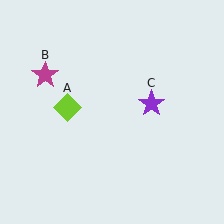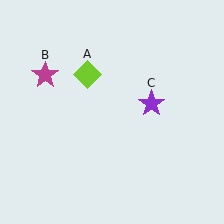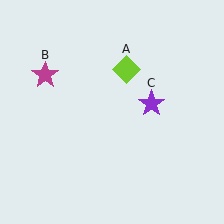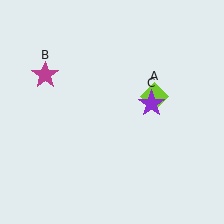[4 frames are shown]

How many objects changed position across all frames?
1 object changed position: lime diamond (object A).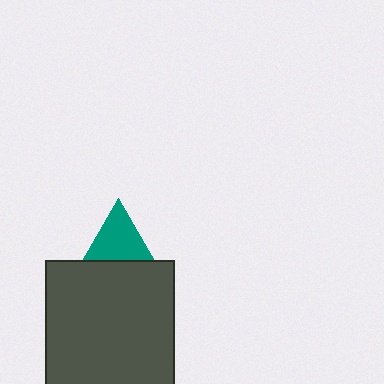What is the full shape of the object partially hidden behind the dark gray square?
The partially hidden object is a teal triangle.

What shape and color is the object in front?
The object in front is a dark gray square.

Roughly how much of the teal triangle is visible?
About half of it is visible (roughly 45%).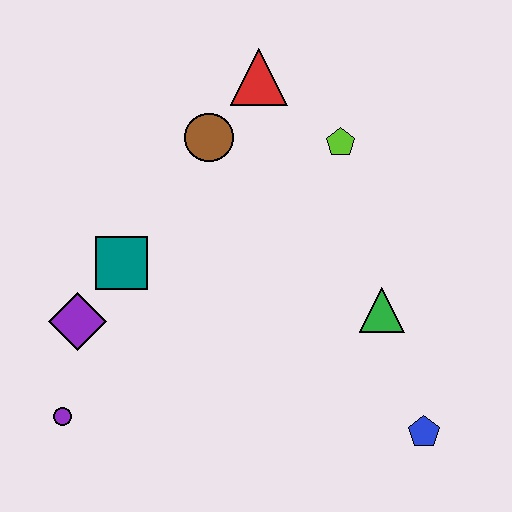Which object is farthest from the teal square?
The blue pentagon is farthest from the teal square.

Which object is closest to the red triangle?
The brown circle is closest to the red triangle.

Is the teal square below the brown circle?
Yes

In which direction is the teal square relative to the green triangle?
The teal square is to the left of the green triangle.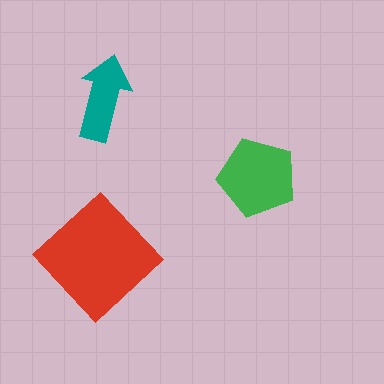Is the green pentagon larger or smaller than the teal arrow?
Larger.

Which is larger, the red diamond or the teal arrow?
The red diamond.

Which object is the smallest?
The teal arrow.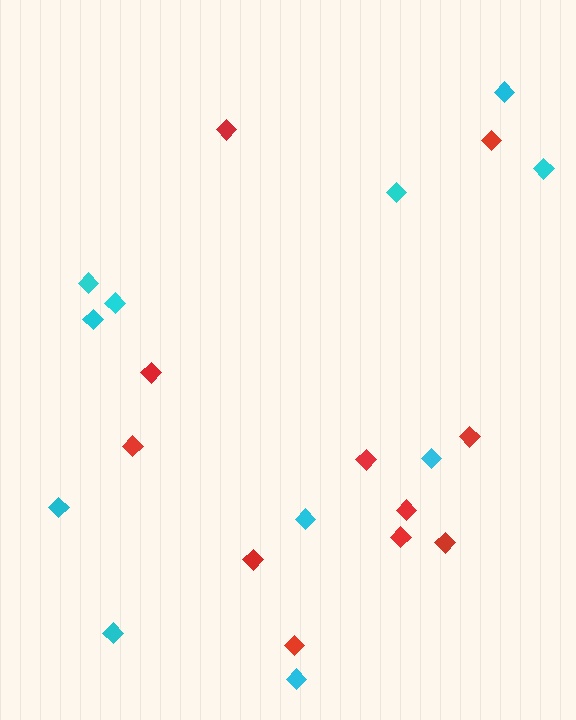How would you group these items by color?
There are 2 groups: one group of red diamonds (11) and one group of cyan diamonds (11).